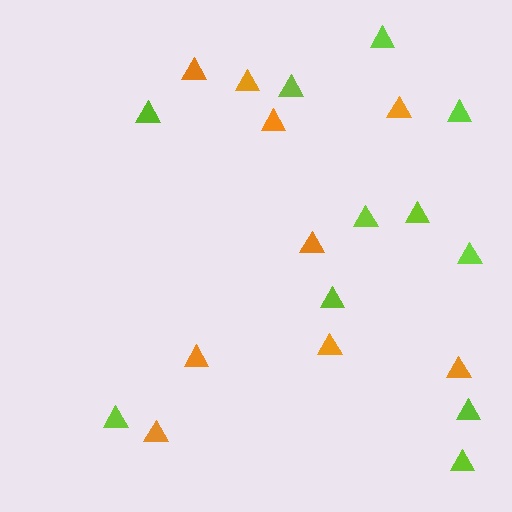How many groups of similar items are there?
There are 2 groups: one group of orange triangles (9) and one group of lime triangles (11).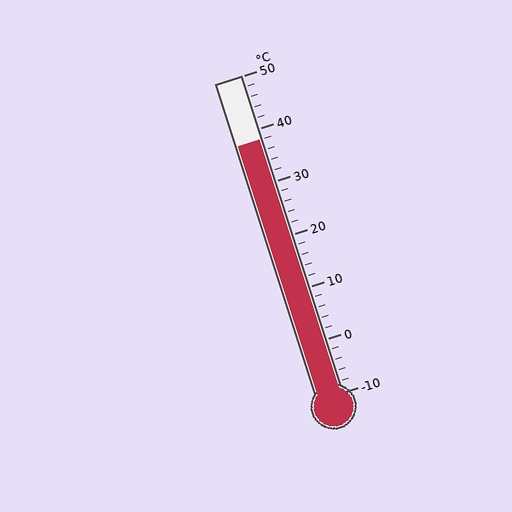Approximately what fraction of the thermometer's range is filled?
The thermometer is filled to approximately 80% of its range.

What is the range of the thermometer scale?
The thermometer scale ranges from -10°C to 50°C.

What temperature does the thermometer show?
The thermometer shows approximately 38°C.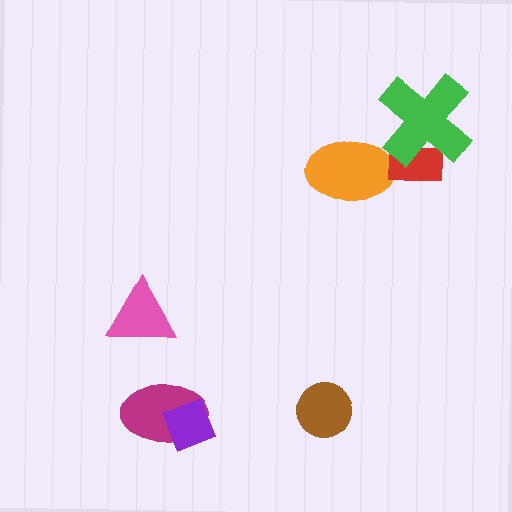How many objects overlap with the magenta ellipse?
1 object overlaps with the magenta ellipse.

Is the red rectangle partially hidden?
Yes, it is partially covered by another shape.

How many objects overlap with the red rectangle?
1 object overlaps with the red rectangle.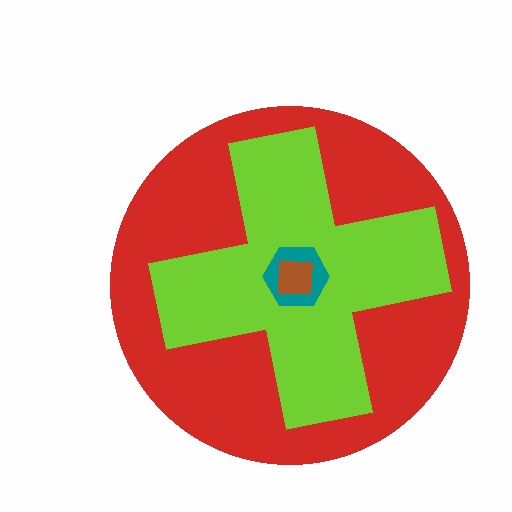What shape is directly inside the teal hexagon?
The brown square.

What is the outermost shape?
The red circle.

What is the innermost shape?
The brown square.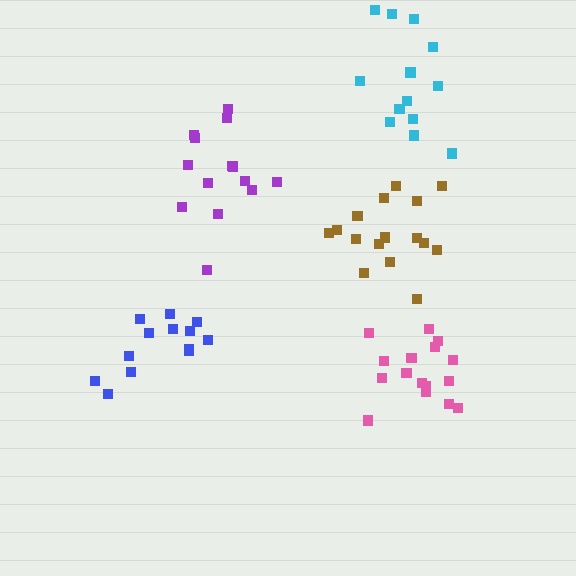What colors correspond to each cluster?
The clusters are colored: purple, brown, cyan, pink, blue.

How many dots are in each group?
Group 1: 14 dots, Group 2: 16 dots, Group 3: 13 dots, Group 4: 16 dots, Group 5: 13 dots (72 total).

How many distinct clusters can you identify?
There are 5 distinct clusters.